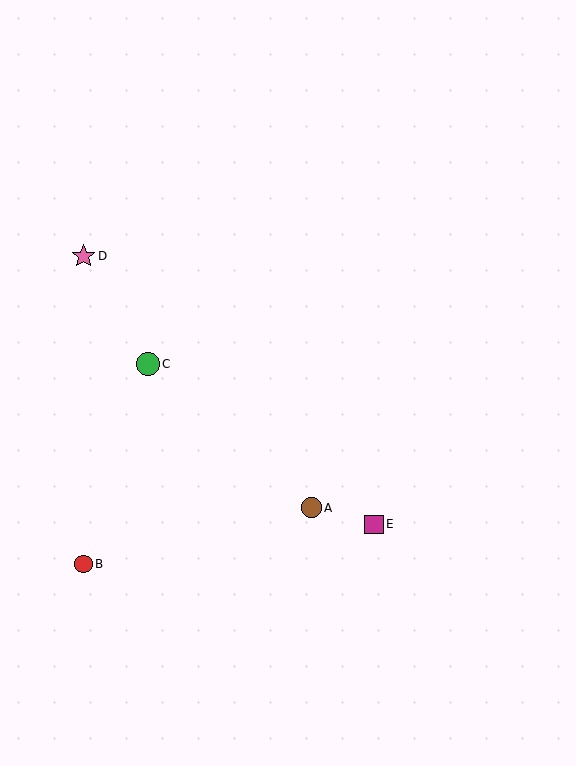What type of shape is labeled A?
Shape A is a brown circle.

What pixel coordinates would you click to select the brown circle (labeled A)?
Click at (311, 508) to select the brown circle A.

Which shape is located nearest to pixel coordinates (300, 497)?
The brown circle (labeled A) at (311, 508) is nearest to that location.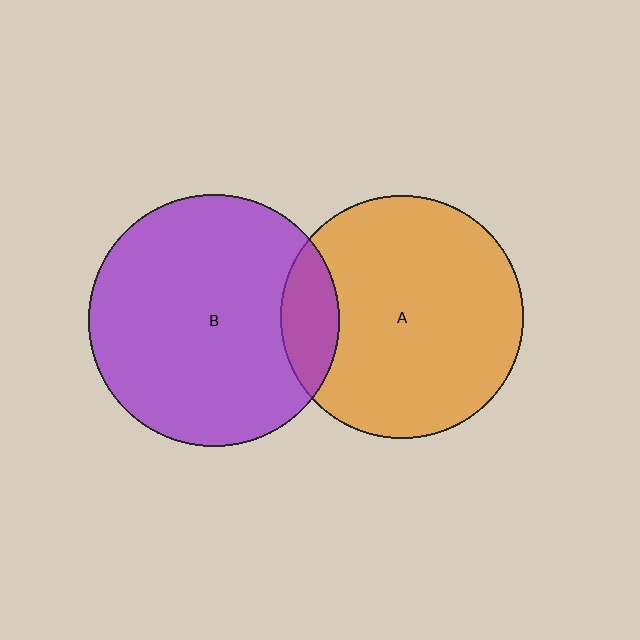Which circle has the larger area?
Circle B (purple).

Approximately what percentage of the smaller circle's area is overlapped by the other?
Approximately 15%.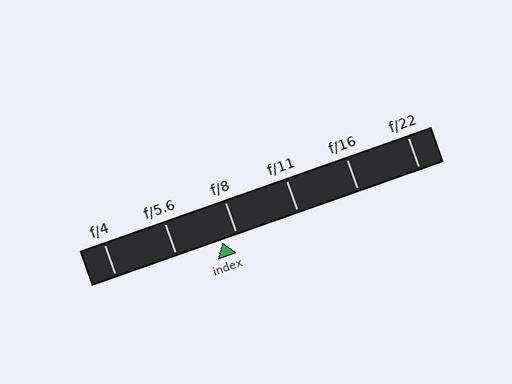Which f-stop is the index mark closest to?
The index mark is closest to f/8.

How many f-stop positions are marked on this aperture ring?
There are 6 f-stop positions marked.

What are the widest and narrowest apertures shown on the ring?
The widest aperture shown is f/4 and the narrowest is f/22.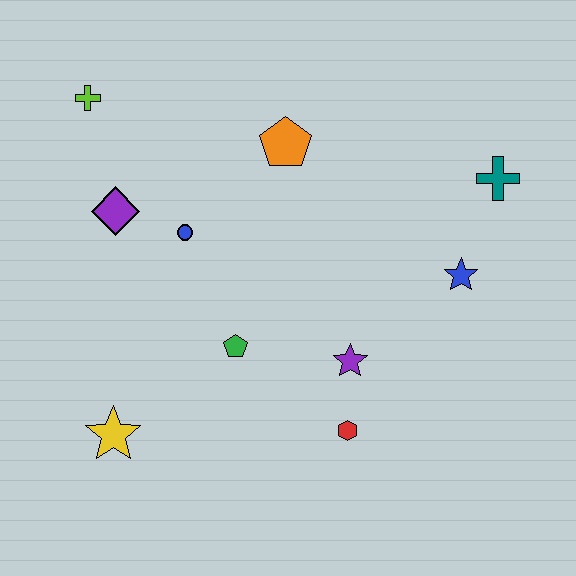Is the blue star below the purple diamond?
Yes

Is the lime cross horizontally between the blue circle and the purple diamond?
No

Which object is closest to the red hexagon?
The purple star is closest to the red hexagon.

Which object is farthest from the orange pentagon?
The yellow star is farthest from the orange pentagon.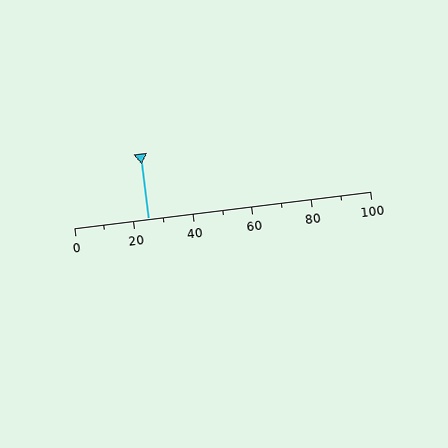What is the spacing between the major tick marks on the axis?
The major ticks are spaced 20 apart.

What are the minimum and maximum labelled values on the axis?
The axis runs from 0 to 100.